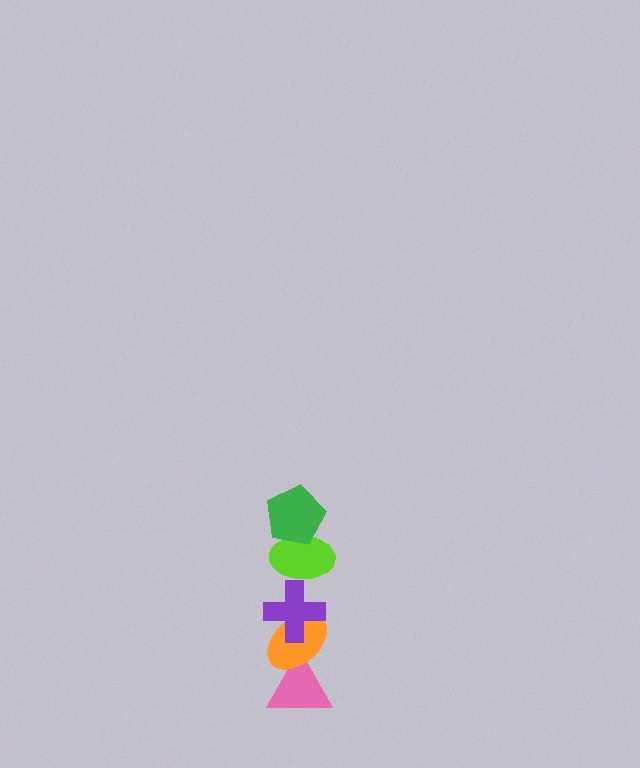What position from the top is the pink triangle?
The pink triangle is 5th from the top.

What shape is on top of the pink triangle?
The orange ellipse is on top of the pink triangle.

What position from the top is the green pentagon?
The green pentagon is 1st from the top.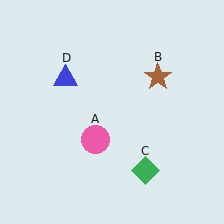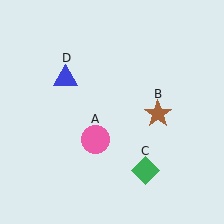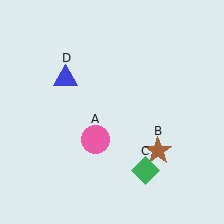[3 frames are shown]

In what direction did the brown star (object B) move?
The brown star (object B) moved down.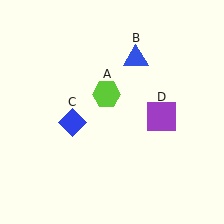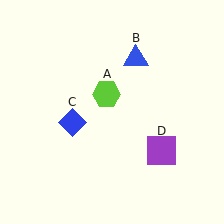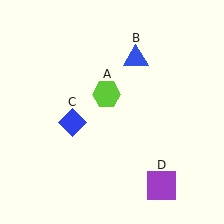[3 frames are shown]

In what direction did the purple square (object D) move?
The purple square (object D) moved down.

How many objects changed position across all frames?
1 object changed position: purple square (object D).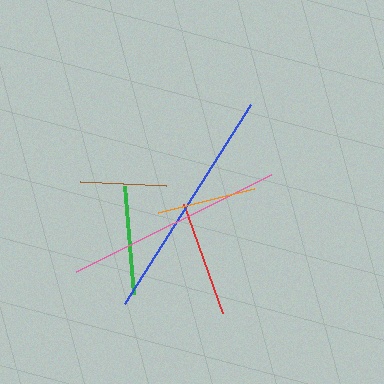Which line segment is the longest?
The blue line is the longest at approximately 236 pixels.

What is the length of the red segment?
The red segment is approximately 116 pixels long.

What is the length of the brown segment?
The brown segment is approximately 85 pixels long.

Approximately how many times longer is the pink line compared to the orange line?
The pink line is approximately 2.2 times the length of the orange line.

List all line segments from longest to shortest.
From longest to shortest: blue, pink, red, green, orange, brown.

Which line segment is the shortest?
The brown line is the shortest at approximately 85 pixels.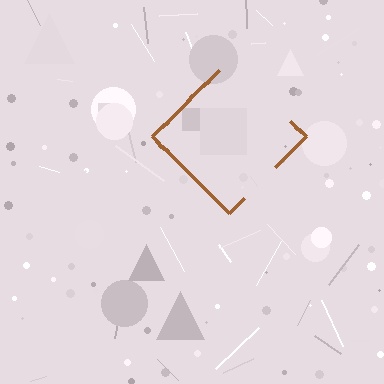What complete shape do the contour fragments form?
The contour fragments form a diamond.